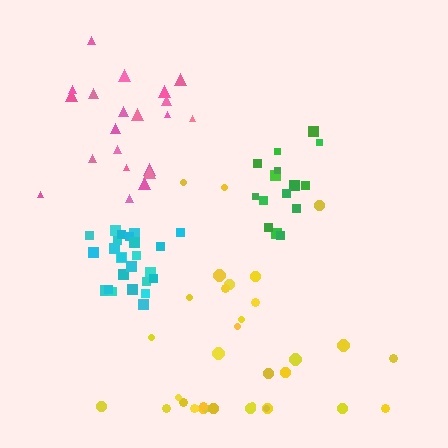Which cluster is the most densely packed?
Cyan.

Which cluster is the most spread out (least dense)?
Yellow.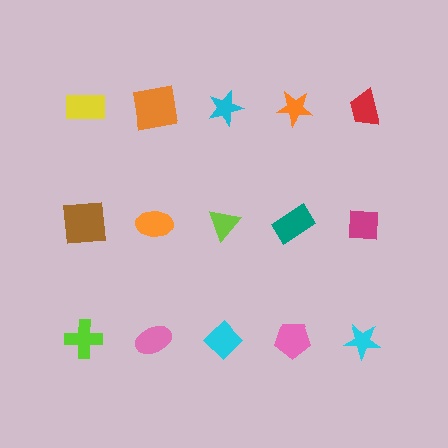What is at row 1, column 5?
A red trapezoid.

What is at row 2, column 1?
A brown square.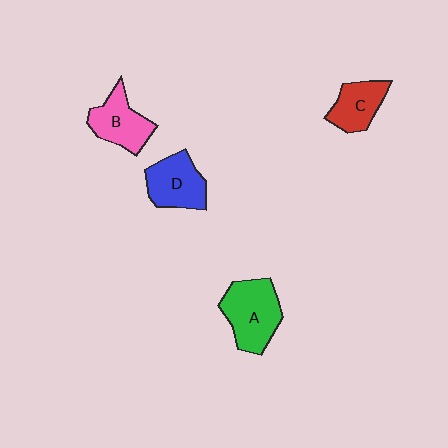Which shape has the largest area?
Shape A (green).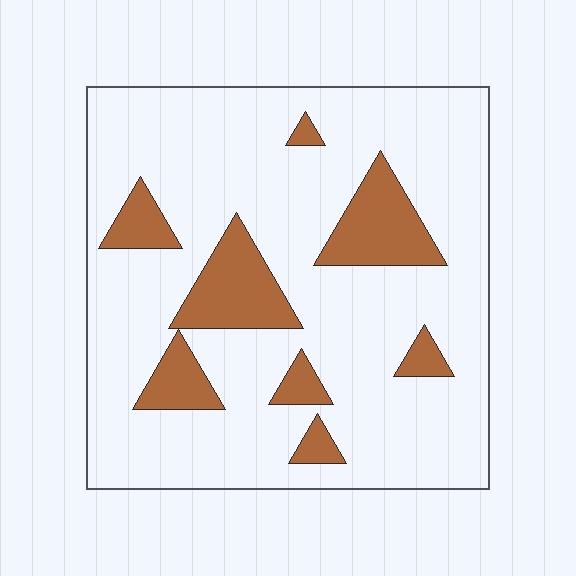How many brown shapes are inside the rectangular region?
8.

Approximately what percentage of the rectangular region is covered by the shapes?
Approximately 20%.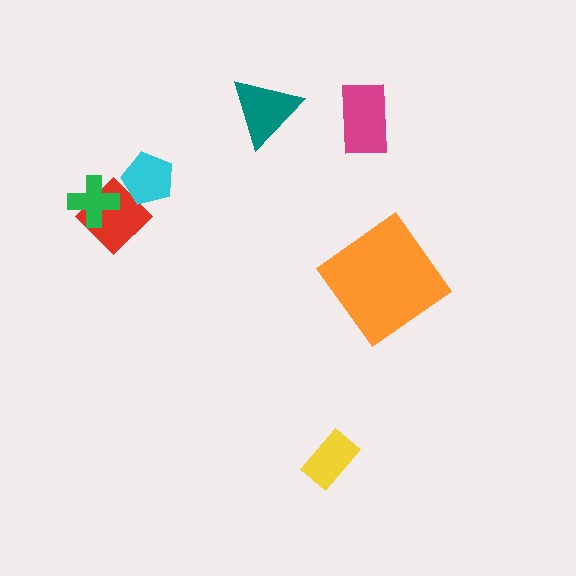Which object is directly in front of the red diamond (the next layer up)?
The green cross is directly in front of the red diamond.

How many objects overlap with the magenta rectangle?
0 objects overlap with the magenta rectangle.